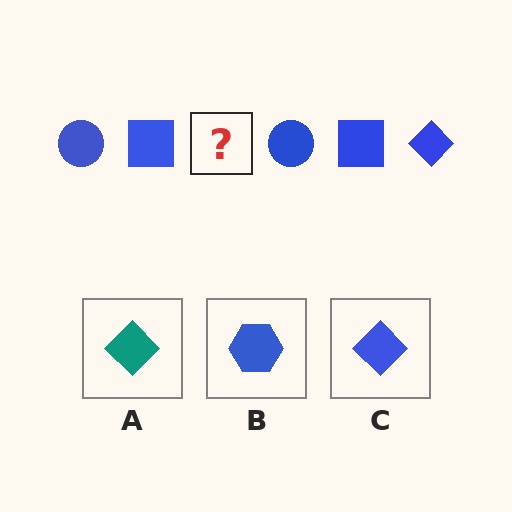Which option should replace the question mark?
Option C.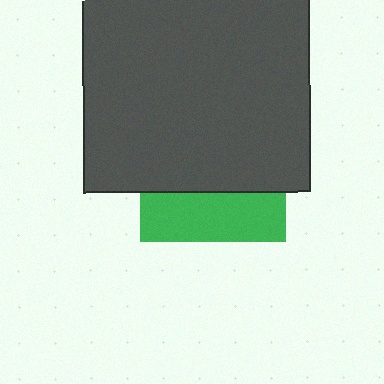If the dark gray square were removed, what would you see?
You would see the complete green square.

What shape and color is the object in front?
The object in front is a dark gray square.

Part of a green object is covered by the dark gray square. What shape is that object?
It is a square.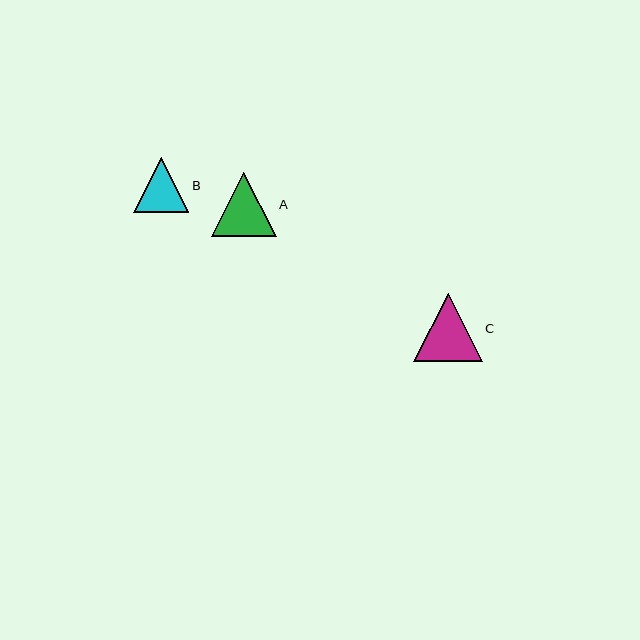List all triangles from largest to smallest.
From largest to smallest: C, A, B.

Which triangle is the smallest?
Triangle B is the smallest with a size of approximately 55 pixels.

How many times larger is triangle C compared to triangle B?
Triangle C is approximately 1.3 times the size of triangle B.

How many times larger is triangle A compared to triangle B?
Triangle A is approximately 1.2 times the size of triangle B.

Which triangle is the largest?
Triangle C is the largest with a size of approximately 69 pixels.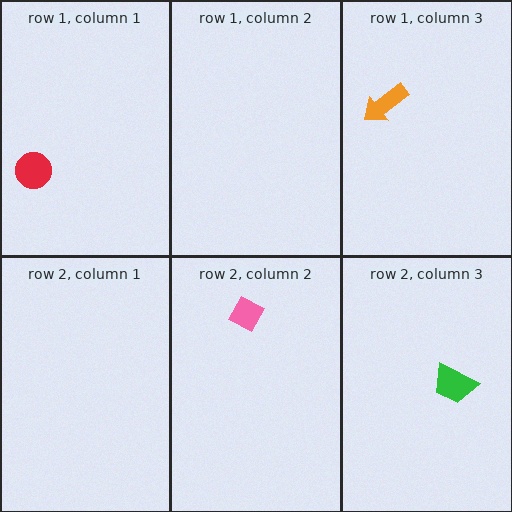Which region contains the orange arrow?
The row 1, column 3 region.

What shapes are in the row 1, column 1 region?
The red circle.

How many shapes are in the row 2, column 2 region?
1.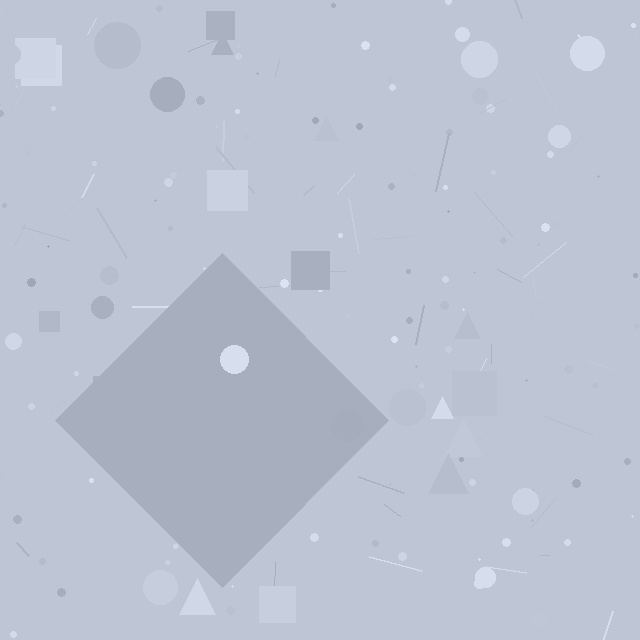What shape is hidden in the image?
A diamond is hidden in the image.